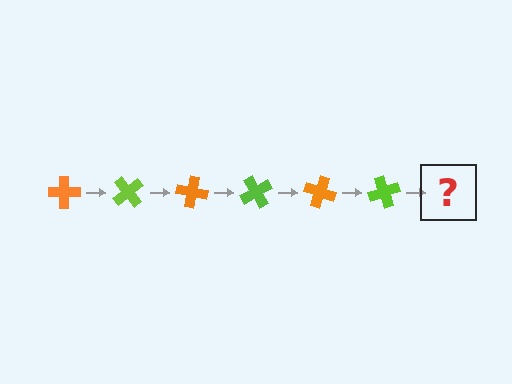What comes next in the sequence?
The next element should be an orange cross, rotated 300 degrees from the start.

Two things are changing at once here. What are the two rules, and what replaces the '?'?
The two rules are that it rotates 50 degrees each step and the color cycles through orange and lime. The '?' should be an orange cross, rotated 300 degrees from the start.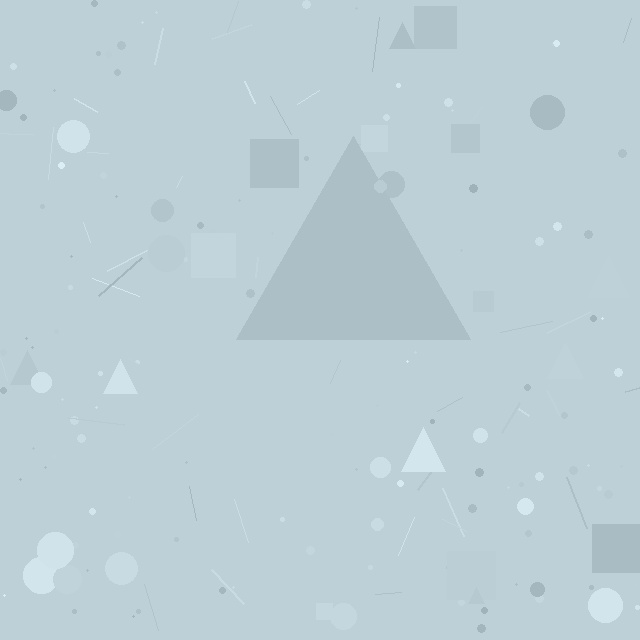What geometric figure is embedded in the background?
A triangle is embedded in the background.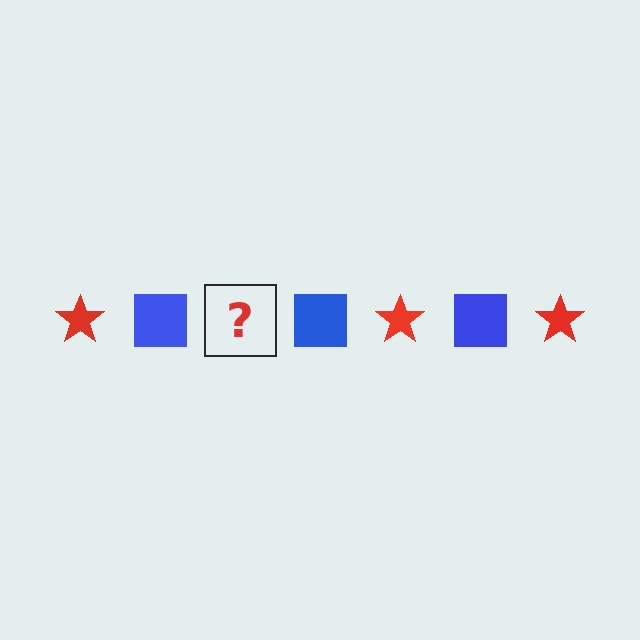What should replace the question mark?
The question mark should be replaced with a red star.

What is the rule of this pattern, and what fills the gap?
The rule is that the pattern alternates between red star and blue square. The gap should be filled with a red star.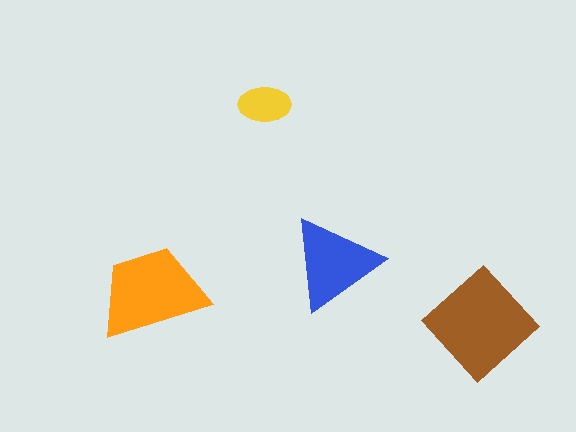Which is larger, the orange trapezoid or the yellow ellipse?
The orange trapezoid.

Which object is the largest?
The brown diamond.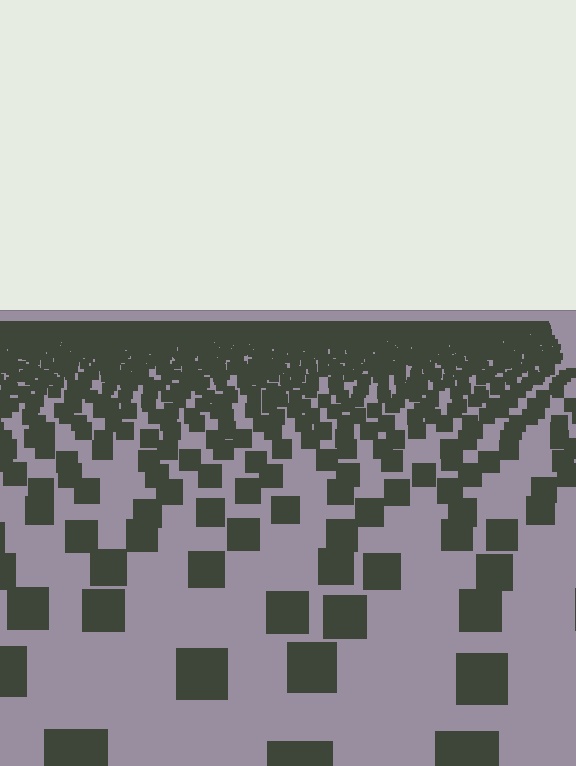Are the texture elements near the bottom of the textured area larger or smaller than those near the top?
Larger. Near the bottom, elements are closer to the viewer and appear at a bigger on-screen size.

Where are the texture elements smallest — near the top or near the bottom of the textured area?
Near the top.